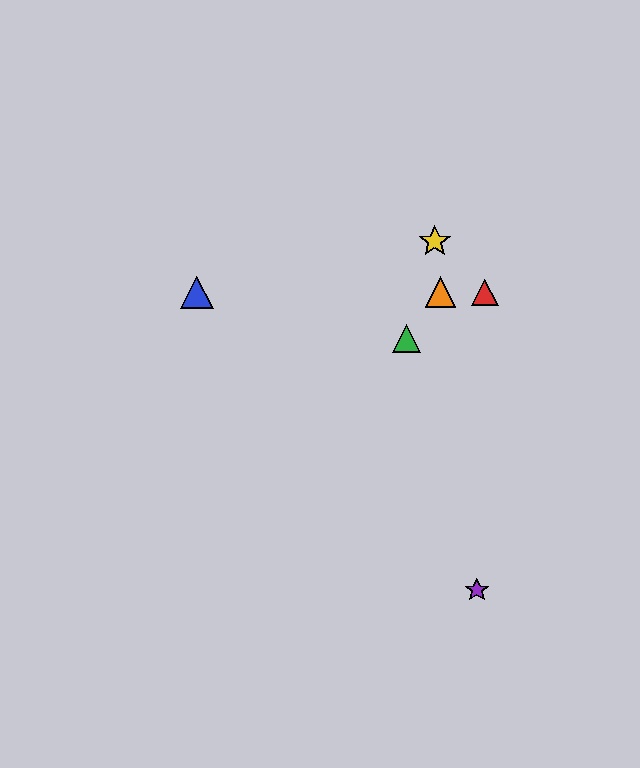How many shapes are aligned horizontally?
3 shapes (the red triangle, the blue triangle, the orange triangle) are aligned horizontally.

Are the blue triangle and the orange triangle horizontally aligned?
Yes, both are at y≈292.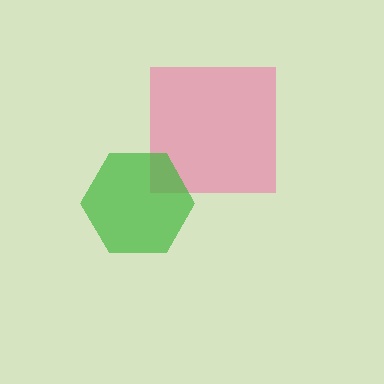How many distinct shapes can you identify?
There are 2 distinct shapes: a pink square, a green hexagon.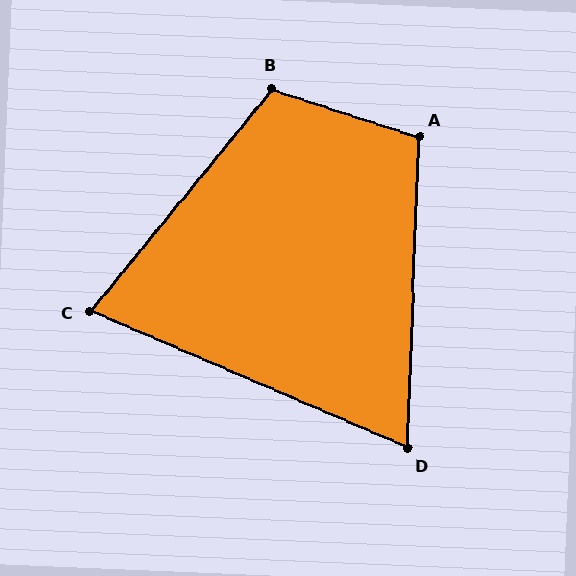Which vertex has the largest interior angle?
B, at approximately 111 degrees.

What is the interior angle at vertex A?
Approximately 106 degrees (obtuse).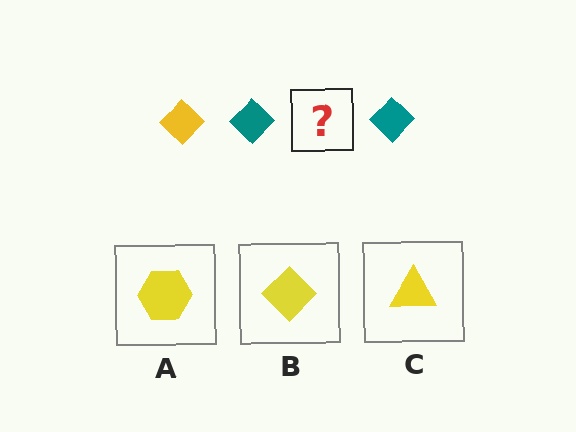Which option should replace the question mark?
Option B.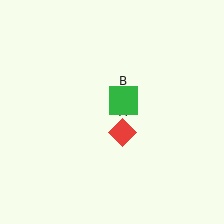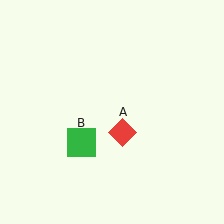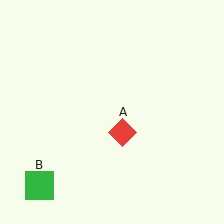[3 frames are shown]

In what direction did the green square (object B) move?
The green square (object B) moved down and to the left.